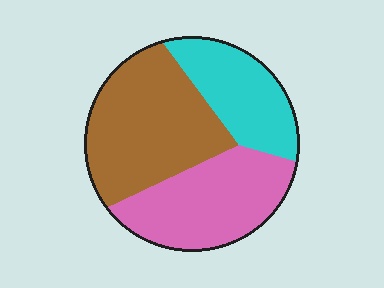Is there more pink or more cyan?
Pink.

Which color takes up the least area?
Cyan, at roughly 25%.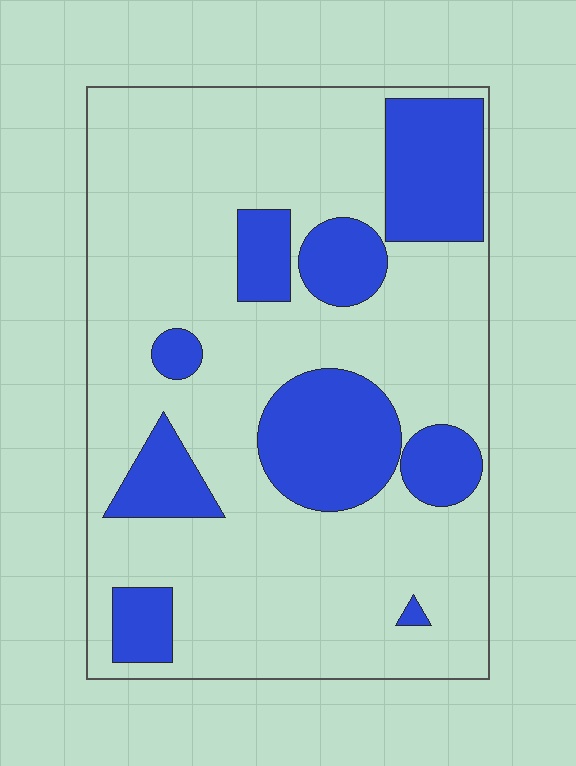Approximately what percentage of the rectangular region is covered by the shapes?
Approximately 25%.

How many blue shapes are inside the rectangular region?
9.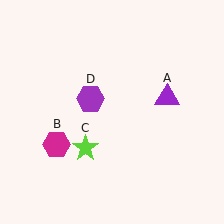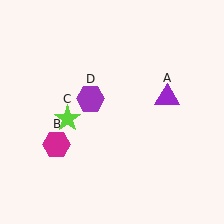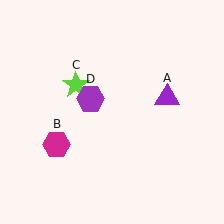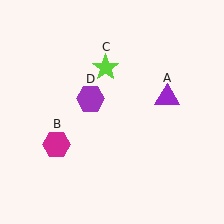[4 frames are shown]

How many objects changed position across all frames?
1 object changed position: lime star (object C).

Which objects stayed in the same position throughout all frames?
Purple triangle (object A) and magenta hexagon (object B) and purple hexagon (object D) remained stationary.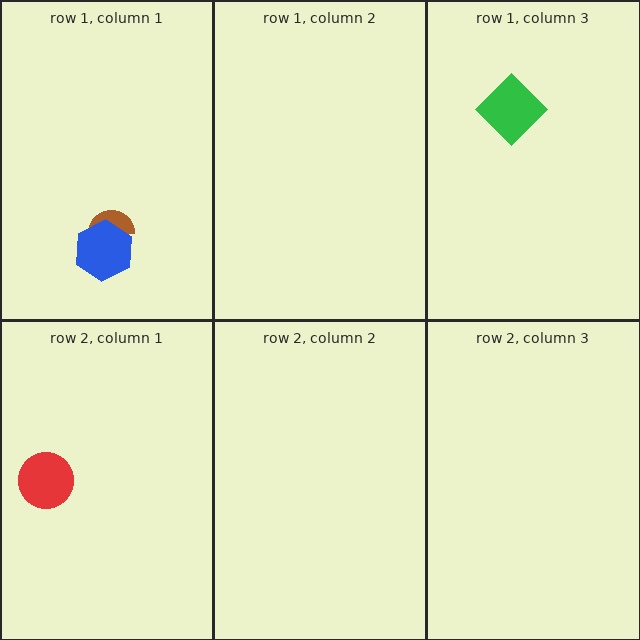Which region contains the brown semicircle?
The row 1, column 1 region.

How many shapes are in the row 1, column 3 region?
1.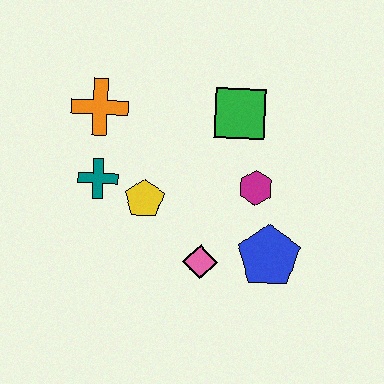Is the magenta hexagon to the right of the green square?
Yes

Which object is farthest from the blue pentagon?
The orange cross is farthest from the blue pentagon.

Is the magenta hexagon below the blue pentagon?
No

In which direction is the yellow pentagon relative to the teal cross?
The yellow pentagon is to the right of the teal cross.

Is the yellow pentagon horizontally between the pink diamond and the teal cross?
Yes